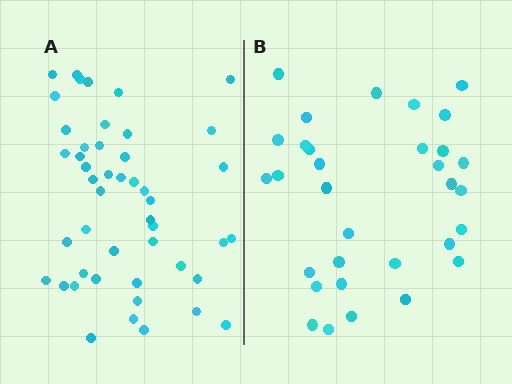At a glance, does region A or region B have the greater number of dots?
Region A (the left region) has more dots.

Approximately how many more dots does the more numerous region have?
Region A has approximately 15 more dots than region B.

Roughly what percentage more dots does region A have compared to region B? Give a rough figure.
About 45% more.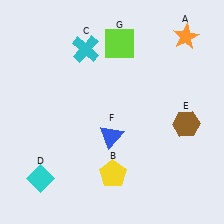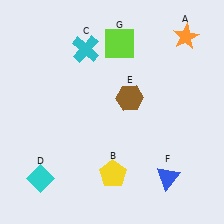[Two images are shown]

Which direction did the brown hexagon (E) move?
The brown hexagon (E) moved left.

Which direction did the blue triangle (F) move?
The blue triangle (F) moved right.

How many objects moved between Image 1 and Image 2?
2 objects moved between the two images.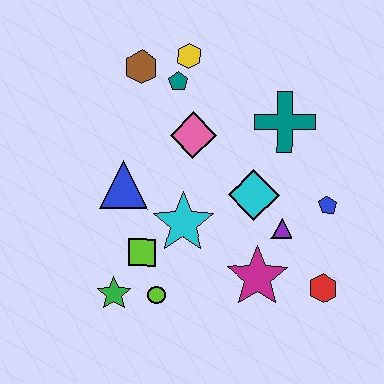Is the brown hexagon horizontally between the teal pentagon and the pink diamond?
No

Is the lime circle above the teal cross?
No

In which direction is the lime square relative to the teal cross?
The lime square is to the left of the teal cross.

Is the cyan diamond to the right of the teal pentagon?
Yes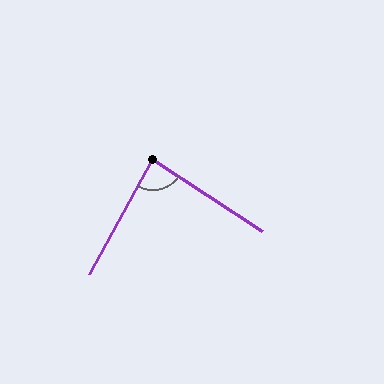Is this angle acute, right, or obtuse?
It is approximately a right angle.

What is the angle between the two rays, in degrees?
Approximately 85 degrees.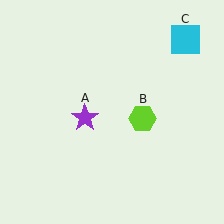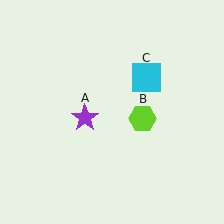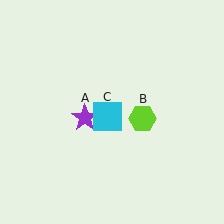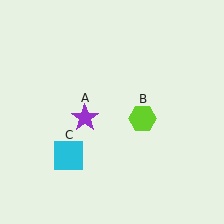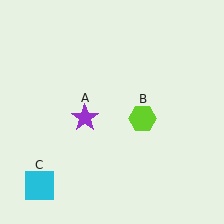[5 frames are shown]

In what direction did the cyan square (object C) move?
The cyan square (object C) moved down and to the left.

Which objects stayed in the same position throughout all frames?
Purple star (object A) and lime hexagon (object B) remained stationary.